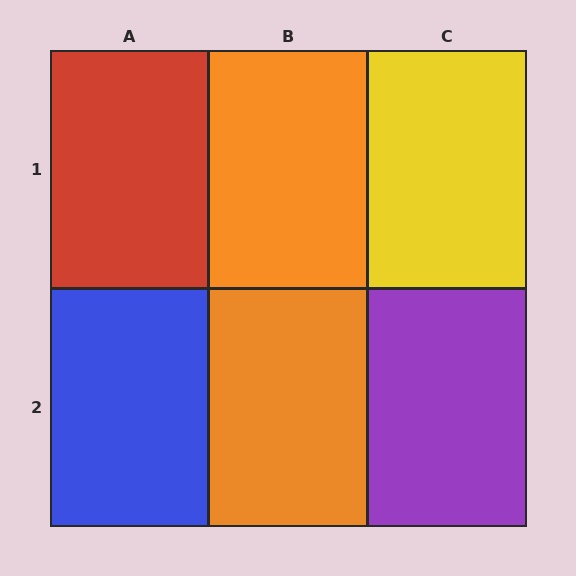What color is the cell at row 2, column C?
Purple.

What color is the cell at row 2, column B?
Orange.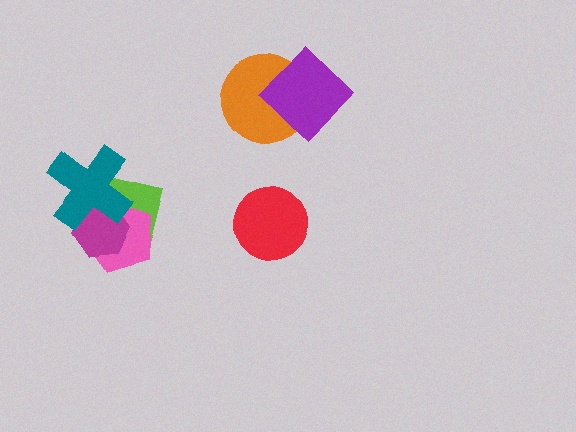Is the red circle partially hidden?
No, no other shape covers it.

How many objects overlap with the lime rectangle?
3 objects overlap with the lime rectangle.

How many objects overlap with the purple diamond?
1 object overlaps with the purple diamond.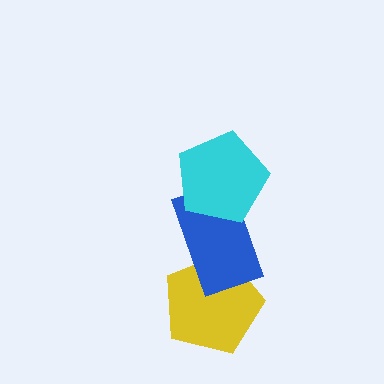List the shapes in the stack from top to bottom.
From top to bottom: the cyan pentagon, the blue rectangle, the yellow pentagon.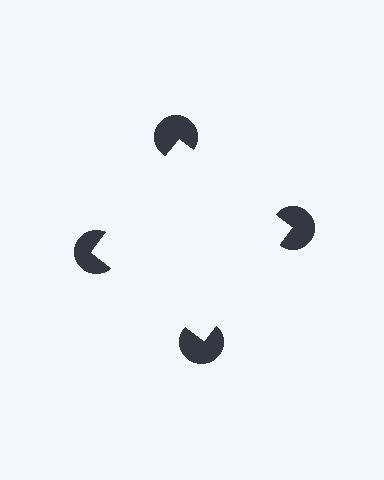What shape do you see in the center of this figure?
An illusory square — its edges are inferred from the aligned wedge cuts in the pac-man discs, not physically drawn.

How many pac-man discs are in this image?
There are 4 — one at each vertex of the illusory square.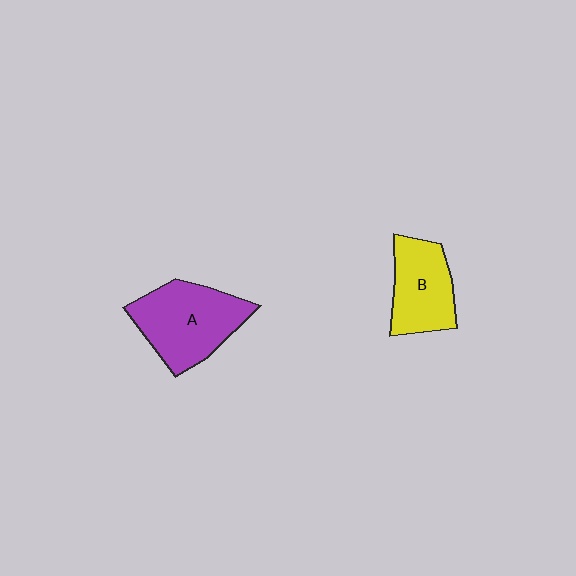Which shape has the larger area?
Shape A (purple).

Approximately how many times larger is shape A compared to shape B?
Approximately 1.3 times.